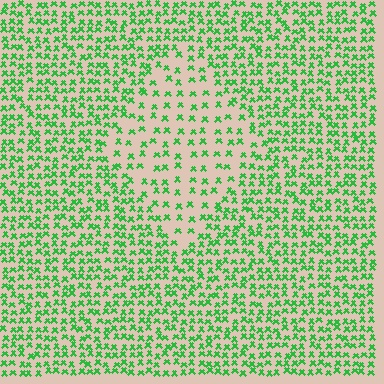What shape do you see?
I see a diamond.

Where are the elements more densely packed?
The elements are more densely packed outside the diamond boundary.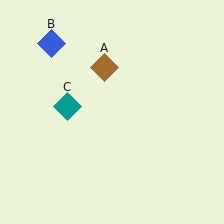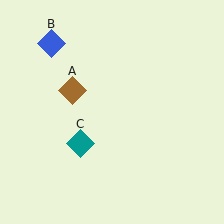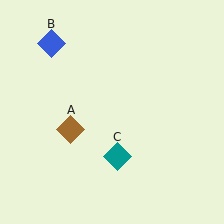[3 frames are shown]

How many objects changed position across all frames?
2 objects changed position: brown diamond (object A), teal diamond (object C).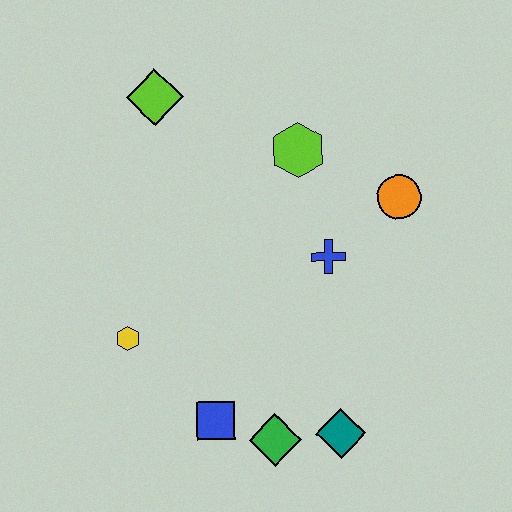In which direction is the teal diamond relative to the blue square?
The teal diamond is to the right of the blue square.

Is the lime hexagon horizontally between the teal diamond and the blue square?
Yes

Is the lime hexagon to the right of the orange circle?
No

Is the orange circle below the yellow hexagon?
No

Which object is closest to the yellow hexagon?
The blue square is closest to the yellow hexagon.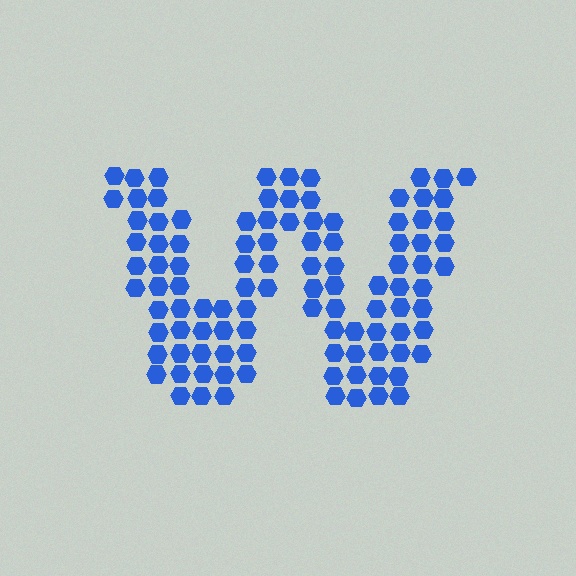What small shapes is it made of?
It is made of small hexagons.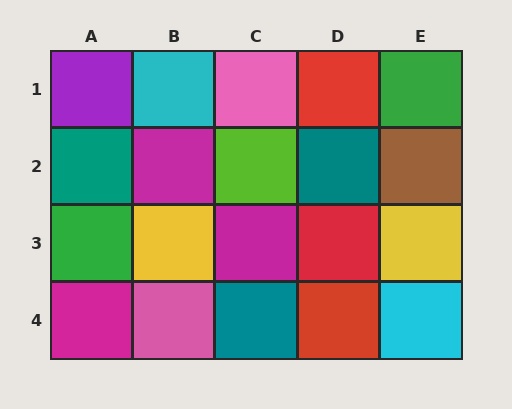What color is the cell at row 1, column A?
Purple.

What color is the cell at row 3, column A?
Green.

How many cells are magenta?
3 cells are magenta.